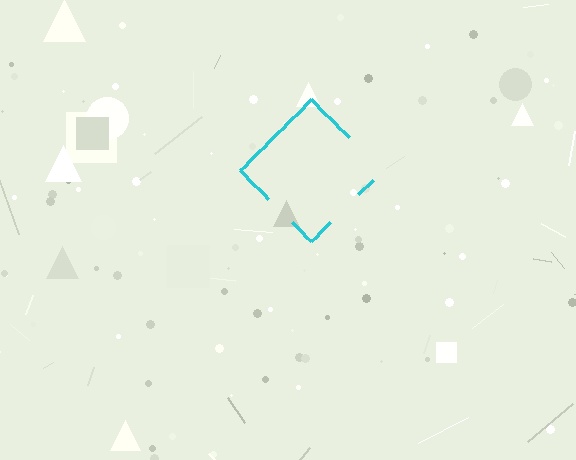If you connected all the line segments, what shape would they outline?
They would outline a diamond.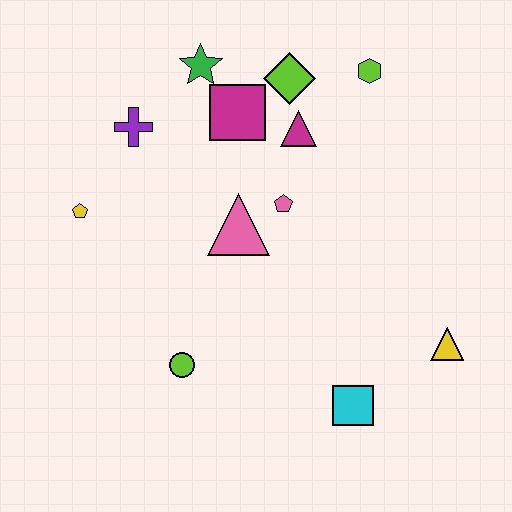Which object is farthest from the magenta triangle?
The cyan square is farthest from the magenta triangle.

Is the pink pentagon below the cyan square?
No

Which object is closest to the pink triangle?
The pink pentagon is closest to the pink triangle.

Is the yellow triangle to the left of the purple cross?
No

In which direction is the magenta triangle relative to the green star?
The magenta triangle is to the right of the green star.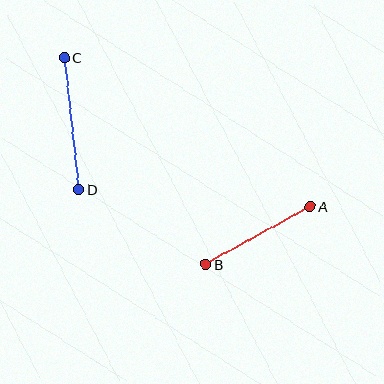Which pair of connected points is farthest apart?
Points C and D are farthest apart.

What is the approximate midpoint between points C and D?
The midpoint is at approximately (71, 123) pixels.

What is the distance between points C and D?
The distance is approximately 133 pixels.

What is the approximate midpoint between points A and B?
The midpoint is at approximately (258, 235) pixels.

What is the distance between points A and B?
The distance is approximately 119 pixels.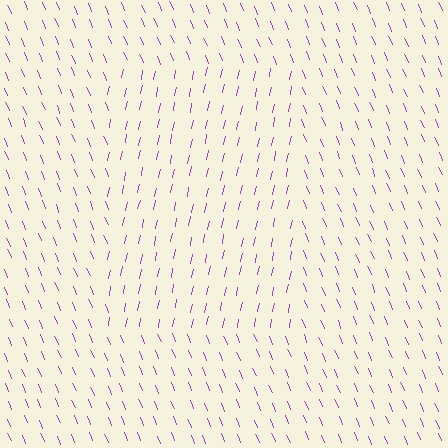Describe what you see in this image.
The image is filled with small purple line segments. A rectangle region in the image has lines oriented differently from the surrounding lines, creating a visible texture boundary.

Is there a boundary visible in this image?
Yes, there is a texture boundary formed by a change in line orientation.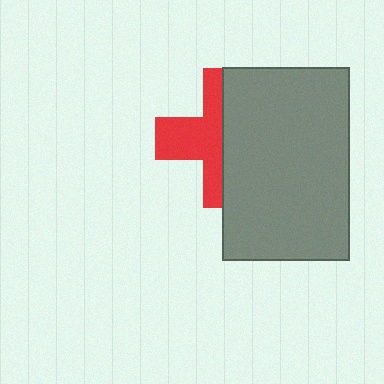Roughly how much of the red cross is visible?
About half of it is visible (roughly 45%).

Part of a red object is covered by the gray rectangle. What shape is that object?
It is a cross.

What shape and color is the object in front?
The object in front is a gray rectangle.